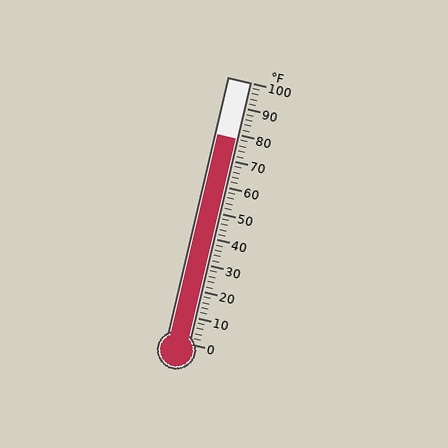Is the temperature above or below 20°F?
The temperature is above 20°F.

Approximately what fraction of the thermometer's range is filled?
The thermometer is filled to approximately 80% of its range.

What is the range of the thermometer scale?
The thermometer scale ranges from 0°F to 100°F.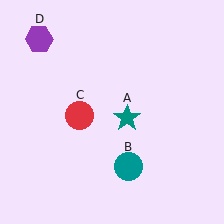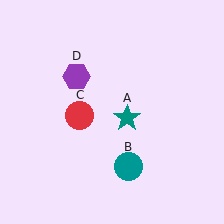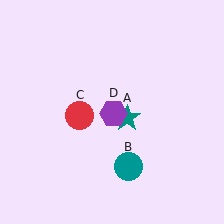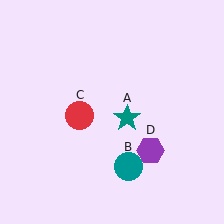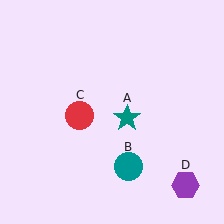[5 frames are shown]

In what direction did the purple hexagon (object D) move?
The purple hexagon (object D) moved down and to the right.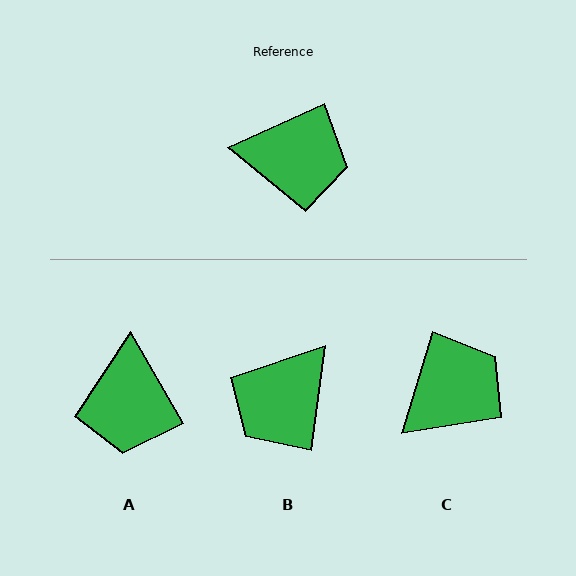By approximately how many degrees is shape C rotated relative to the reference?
Approximately 48 degrees counter-clockwise.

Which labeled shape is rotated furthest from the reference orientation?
B, about 122 degrees away.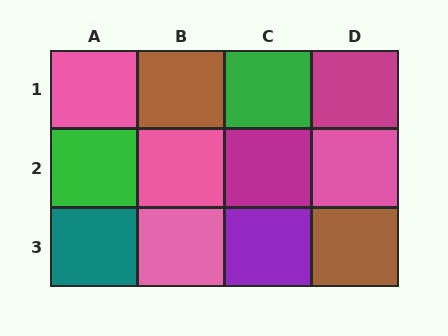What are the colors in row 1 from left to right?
Pink, brown, green, magenta.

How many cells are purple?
1 cell is purple.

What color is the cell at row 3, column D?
Brown.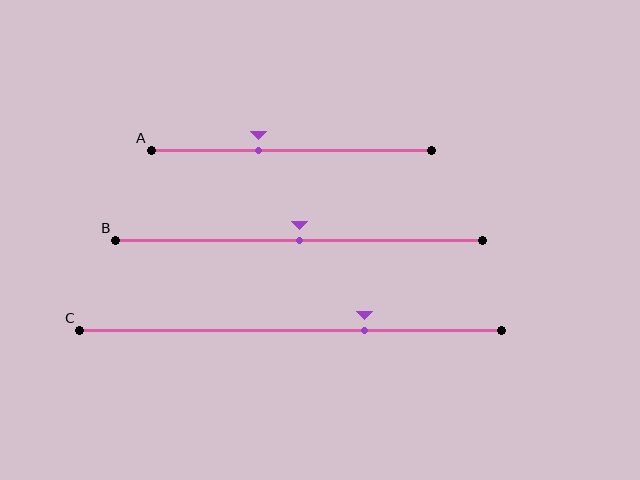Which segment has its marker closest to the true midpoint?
Segment B has its marker closest to the true midpoint.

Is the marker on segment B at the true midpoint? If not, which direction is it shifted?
Yes, the marker on segment B is at the true midpoint.